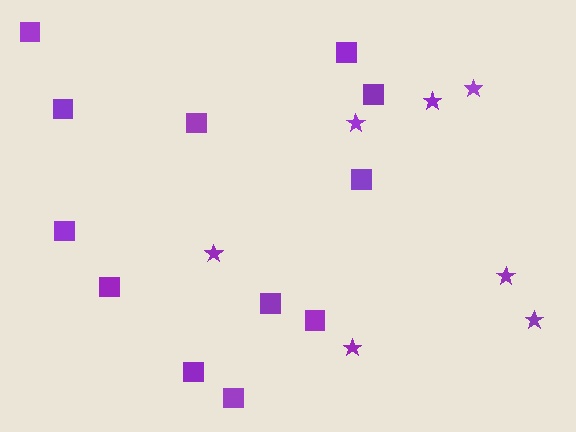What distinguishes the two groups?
There are 2 groups: one group of squares (12) and one group of stars (7).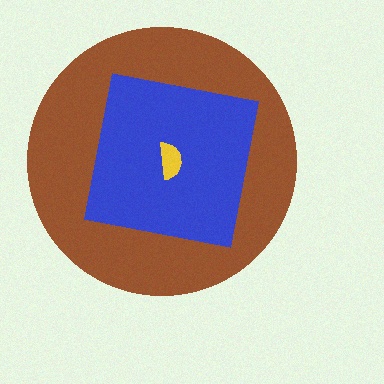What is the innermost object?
The yellow semicircle.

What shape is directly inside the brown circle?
The blue square.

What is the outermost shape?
The brown circle.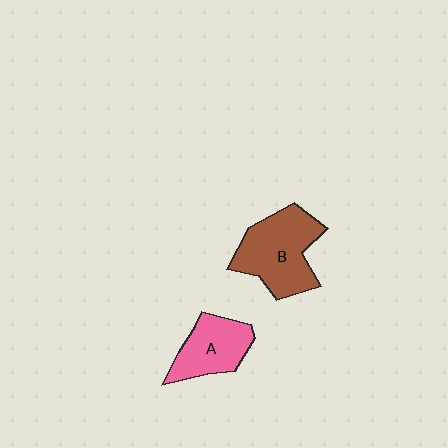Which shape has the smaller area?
Shape A (pink).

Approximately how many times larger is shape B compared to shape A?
Approximately 1.4 times.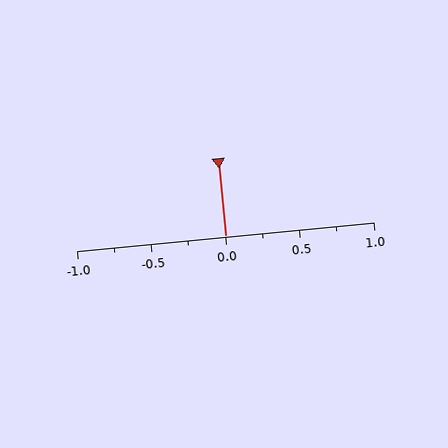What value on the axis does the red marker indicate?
The marker indicates approximately 0.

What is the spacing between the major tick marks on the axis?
The major ticks are spaced 0.5 apart.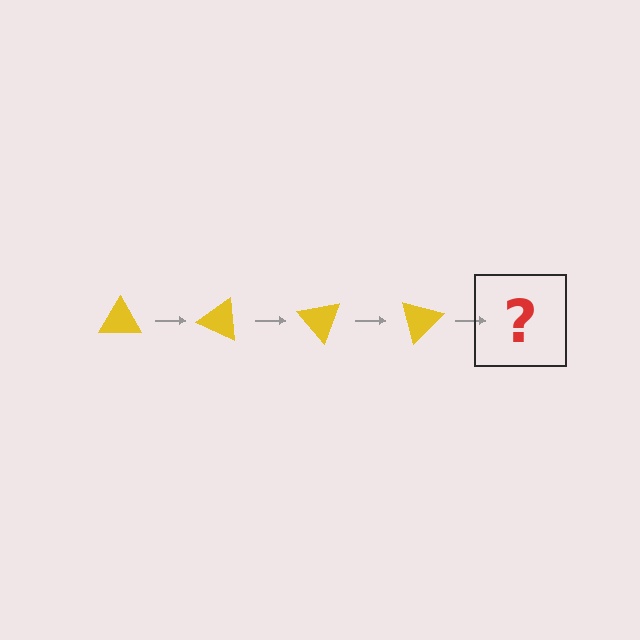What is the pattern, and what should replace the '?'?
The pattern is that the triangle rotates 25 degrees each step. The '?' should be a yellow triangle rotated 100 degrees.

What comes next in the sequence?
The next element should be a yellow triangle rotated 100 degrees.